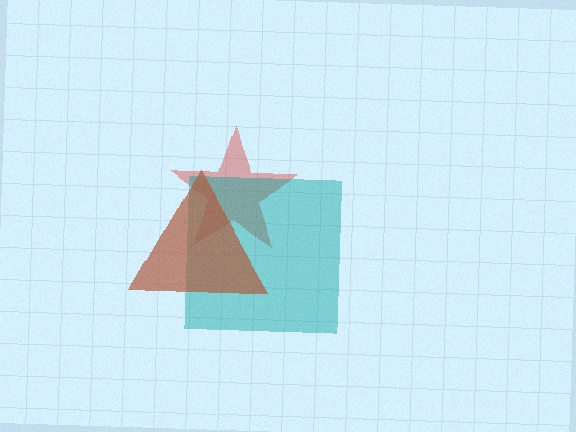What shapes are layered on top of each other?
The layered shapes are: a red star, a teal square, a brown triangle.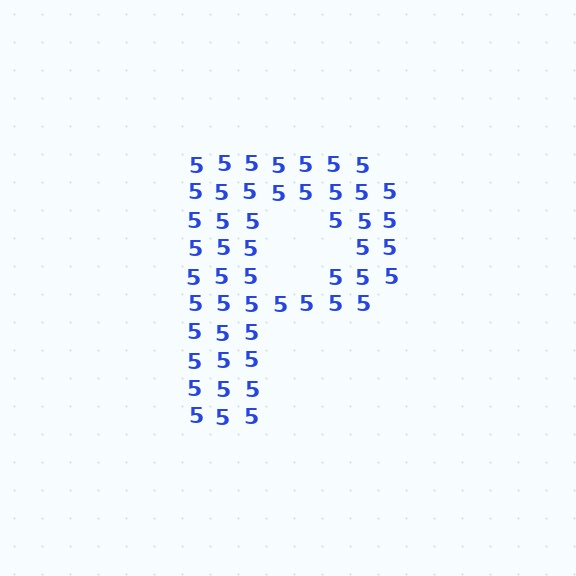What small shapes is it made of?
It is made of small digit 5's.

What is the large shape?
The large shape is the letter P.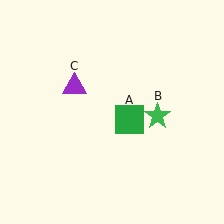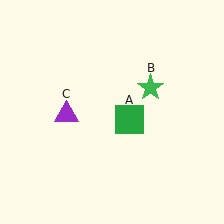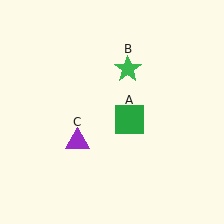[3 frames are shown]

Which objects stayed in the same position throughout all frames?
Green square (object A) remained stationary.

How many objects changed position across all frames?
2 objects changed position: green star (object B), purple triangle (object C).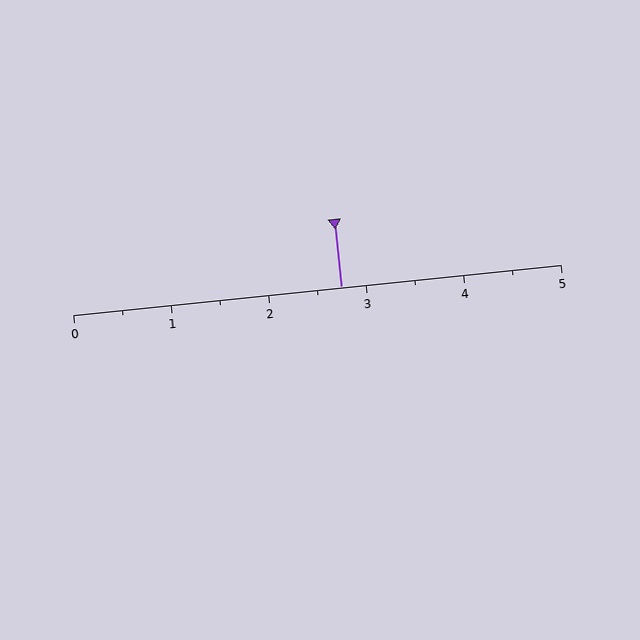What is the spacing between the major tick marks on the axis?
The major ticks are spaced 1 apart.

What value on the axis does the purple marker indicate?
The marker indicates approximately 2.8.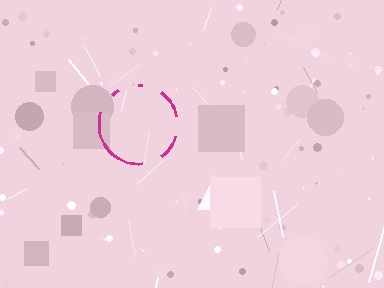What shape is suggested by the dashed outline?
The dashed outline suggests a circle.